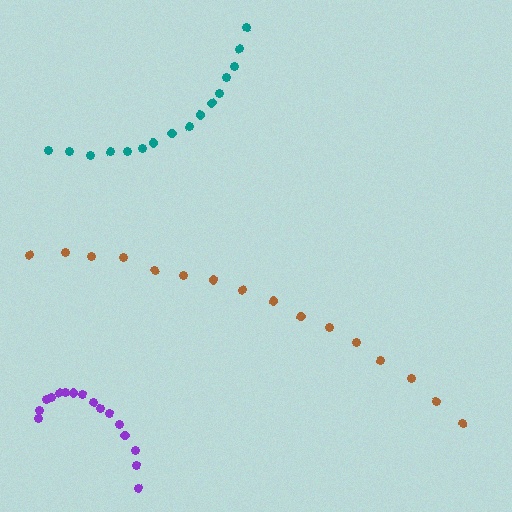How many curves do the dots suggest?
There are 3 distinct paths.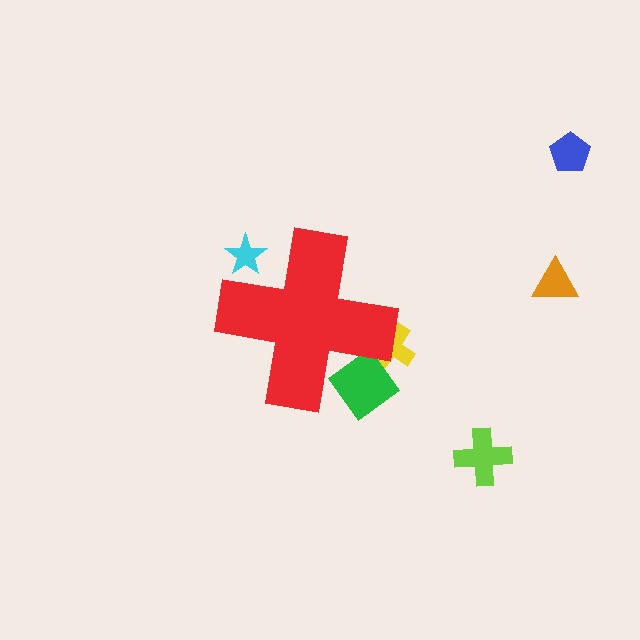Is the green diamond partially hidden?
Yes, the green diamond is partially hidden behind the red cross.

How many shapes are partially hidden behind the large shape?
3 shapes are partially hidden.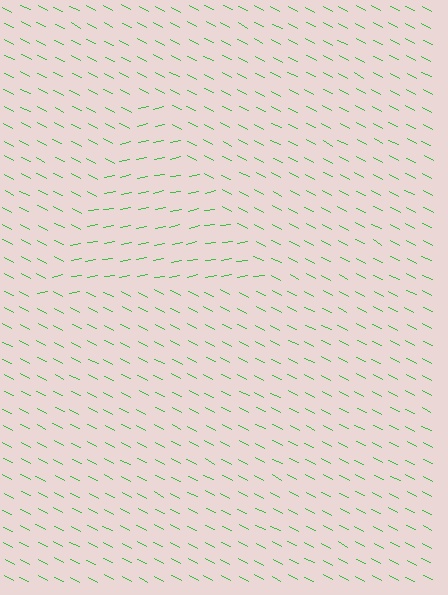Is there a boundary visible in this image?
Yes, there is a texture boundary formed by a change in line orientation.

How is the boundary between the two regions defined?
The boundary is defined purely by a change in line orientation (approximately 38 degrees difference). All lines are the same color and thickness.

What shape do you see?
I see a triangle.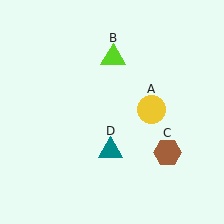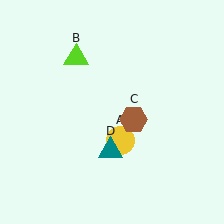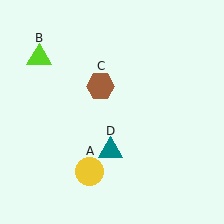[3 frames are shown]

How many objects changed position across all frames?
3 objects changed position: yellow circle (object A), lime triangle (object B), brown hexagon (object C).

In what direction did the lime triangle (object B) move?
The lime triangle (object B) moved left.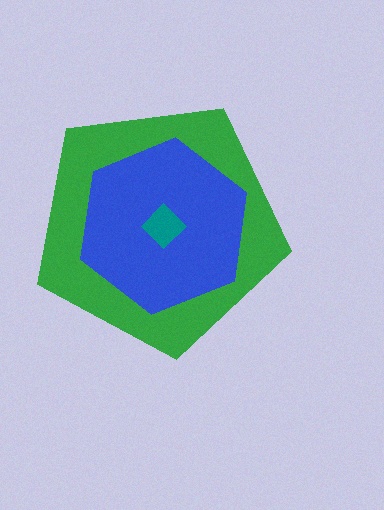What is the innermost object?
The teal diamond.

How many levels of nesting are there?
3.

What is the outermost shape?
The green pentagon.